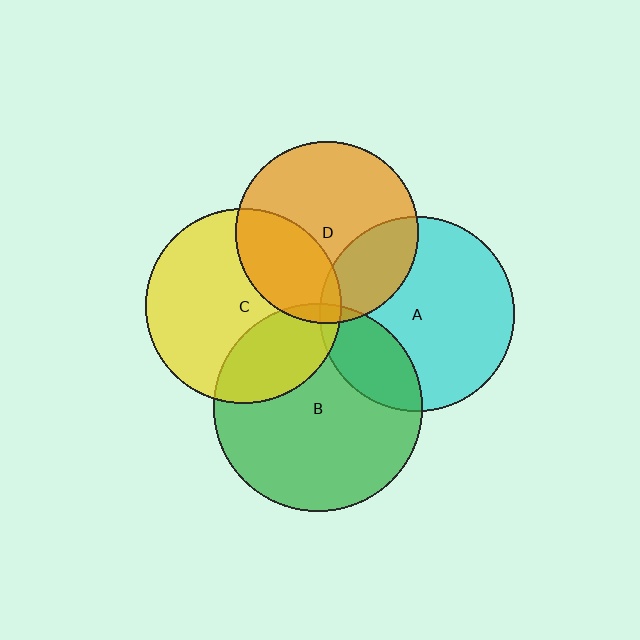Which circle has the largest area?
Circle B (green).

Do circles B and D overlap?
Yes.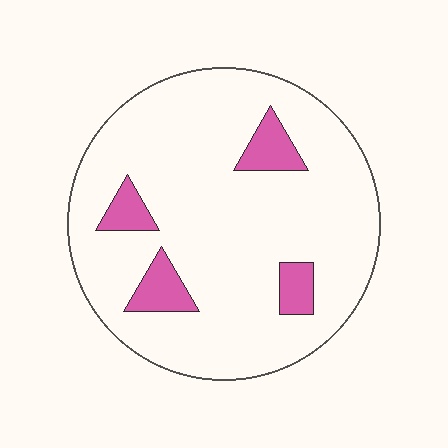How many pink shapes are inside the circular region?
4.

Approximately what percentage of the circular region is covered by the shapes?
Approximately 10%.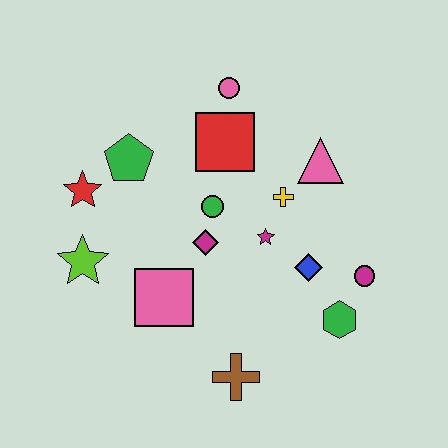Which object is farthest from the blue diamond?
The red star is farthest from the blue diamond.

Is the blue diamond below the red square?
Yes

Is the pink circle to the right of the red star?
Yes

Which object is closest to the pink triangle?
The yellow cross is closest to the pink triangle.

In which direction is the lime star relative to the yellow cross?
The lime star is to the left of the yellow cross.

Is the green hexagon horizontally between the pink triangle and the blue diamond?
No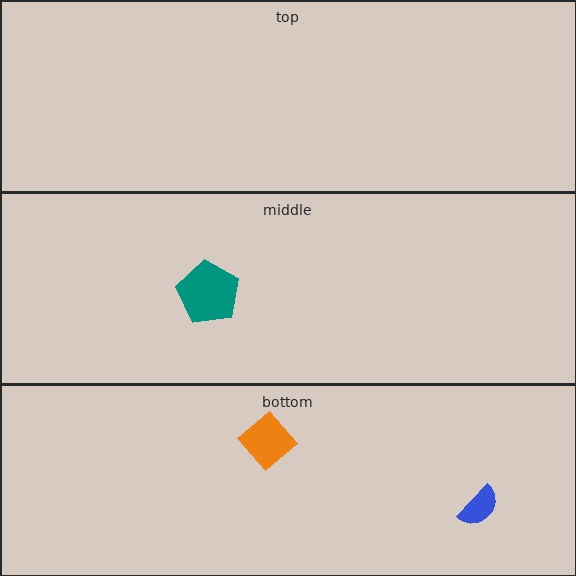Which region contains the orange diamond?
The bottom region.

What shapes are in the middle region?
The teal pentagon.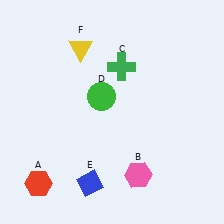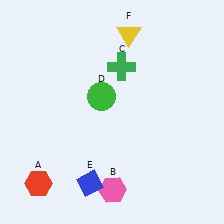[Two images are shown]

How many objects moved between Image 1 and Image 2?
2 objects moved between the two images.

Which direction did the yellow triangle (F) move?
The yellow triangle (F) moved right.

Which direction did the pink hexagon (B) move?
The pink hexagon (B) moved left.